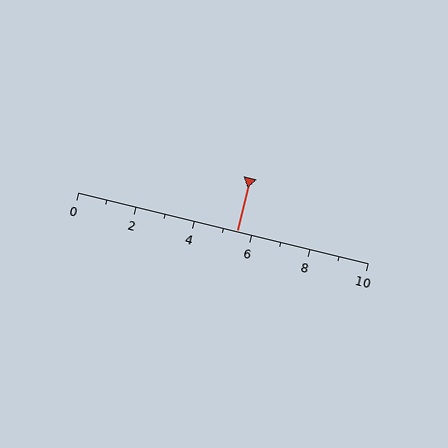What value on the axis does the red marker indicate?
The marker indicates approximately 5.5.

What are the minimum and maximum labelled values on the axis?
The axis runs from 0 to 10.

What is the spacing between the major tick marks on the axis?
The major ticks are spaced 2 apart.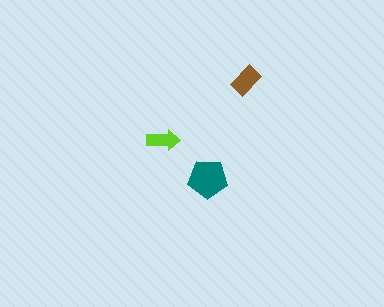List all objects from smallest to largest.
The lime arrow, the brown rectangle, the teal pentagon.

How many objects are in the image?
There are 3 objects in the image.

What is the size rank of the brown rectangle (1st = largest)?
2nd.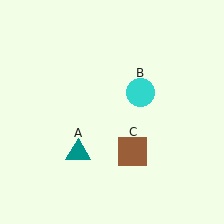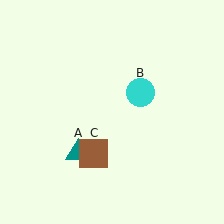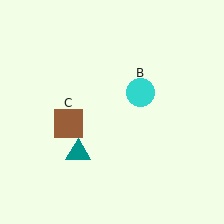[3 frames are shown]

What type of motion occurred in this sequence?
The brown square (object C) rotated clockwise around the center of the scene.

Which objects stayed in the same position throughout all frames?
Teal triangle (object A) and cyan circle (object B) remained stationary.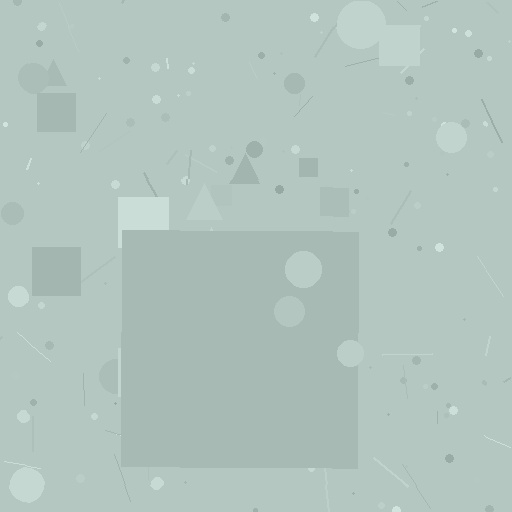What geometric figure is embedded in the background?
A square is embedded in the background.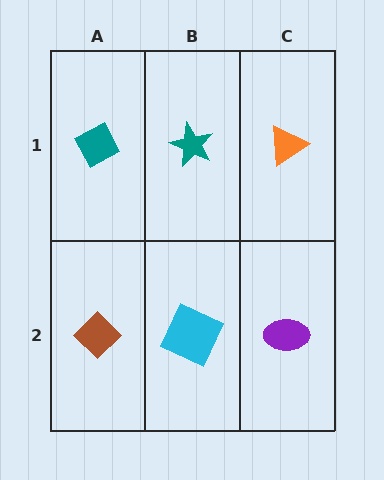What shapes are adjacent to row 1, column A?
A brown diamond (row 2, column A), a teal star (row 1, column B).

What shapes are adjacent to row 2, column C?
An orange triangle (row 1, column C), a cyan square (row 2, column B).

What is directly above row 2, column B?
A teal star.